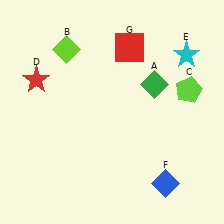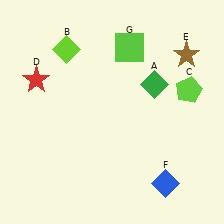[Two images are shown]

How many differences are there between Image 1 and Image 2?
There are 2 differences between the two images.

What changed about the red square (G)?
In Image 1, G is red. In Image 2, it changed to lime.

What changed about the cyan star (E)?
In Image 1, E is cyan. In Image 2, it changed to brown.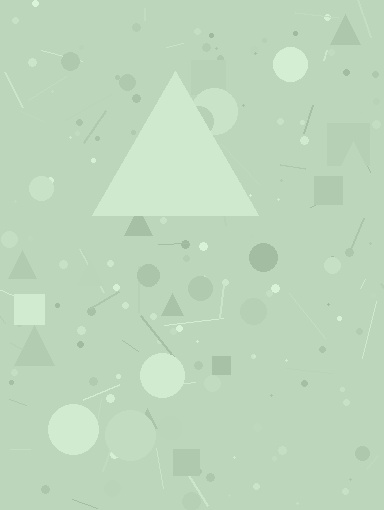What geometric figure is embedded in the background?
A triangle is embedded in the background.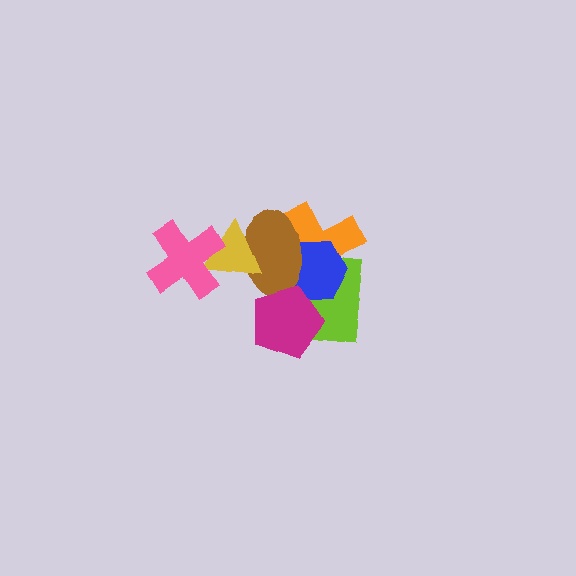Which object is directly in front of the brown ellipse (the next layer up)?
The yellow triangle is directly in front of the brown ellipse.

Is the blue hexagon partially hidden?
Yes, it is partially covered by another shape.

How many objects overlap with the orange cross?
4 objects overlap with the orange cross.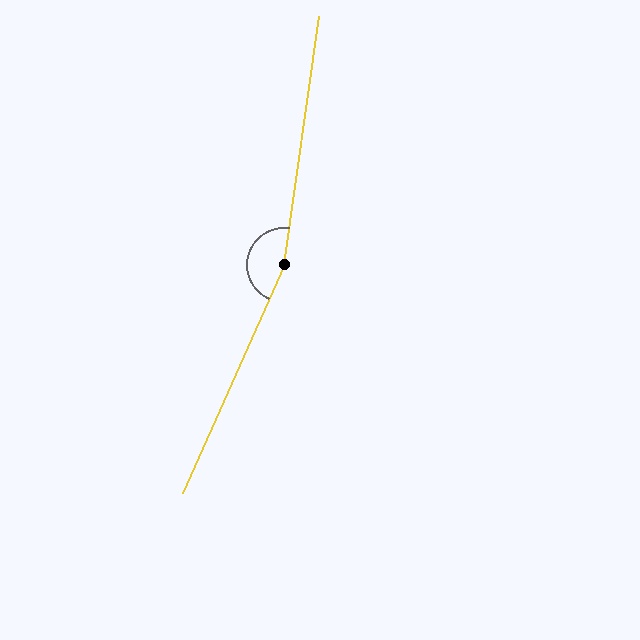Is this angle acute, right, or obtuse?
It is obtuse.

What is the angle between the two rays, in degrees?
Approximately 164 degrees.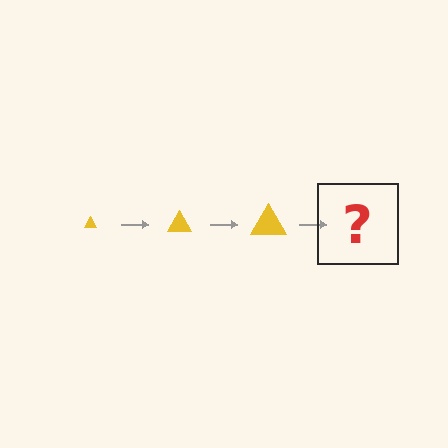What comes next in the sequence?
The next element should be a yellow triangle, larger than the previous one.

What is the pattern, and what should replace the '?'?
The pattern is that the triangle gets progressively larger each step. The '?' should be a yellow triangle, larger than the previous one.